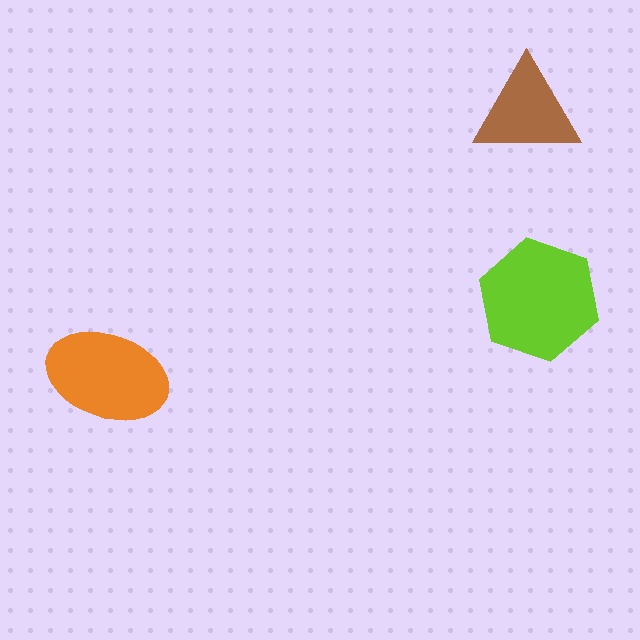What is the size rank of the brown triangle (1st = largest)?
3rd.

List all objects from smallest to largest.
The brown triangle, the orange ellipse, the lime hexagon.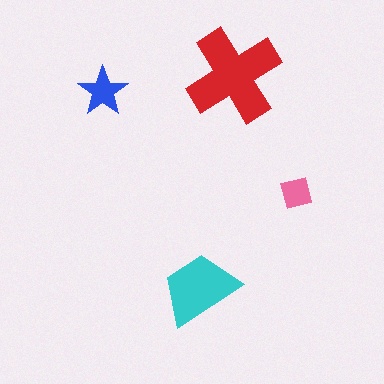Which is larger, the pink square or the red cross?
The red cross.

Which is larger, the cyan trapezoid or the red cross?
The red cross.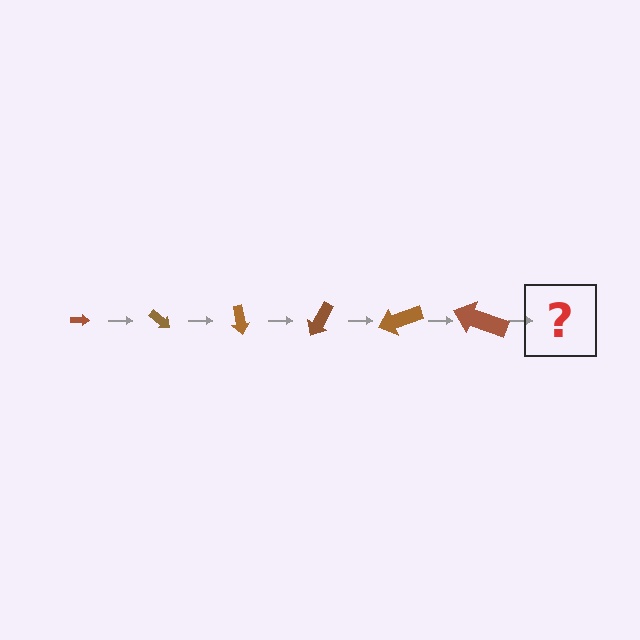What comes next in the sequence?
The next element should be an arrow, larger than the previous one and rotated 240 degrees from the start.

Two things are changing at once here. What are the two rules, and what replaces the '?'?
The two rules are that the arrow grows larger each step and it rotates 40 degrees each step. The '?' should be an arrow, larger than the previous one and rotated 240 degrees from the start.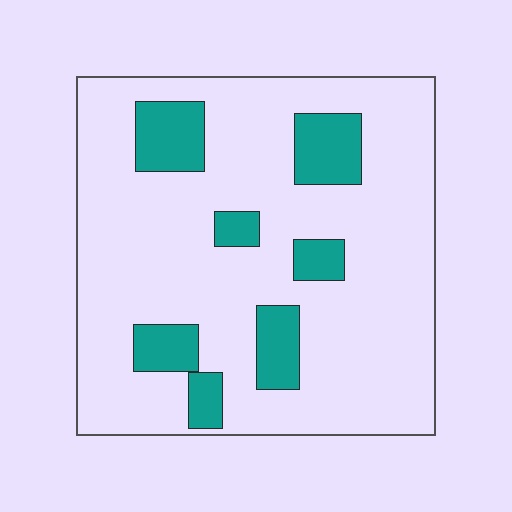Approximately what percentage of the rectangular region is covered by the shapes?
Approximately 15%.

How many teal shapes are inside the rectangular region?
7.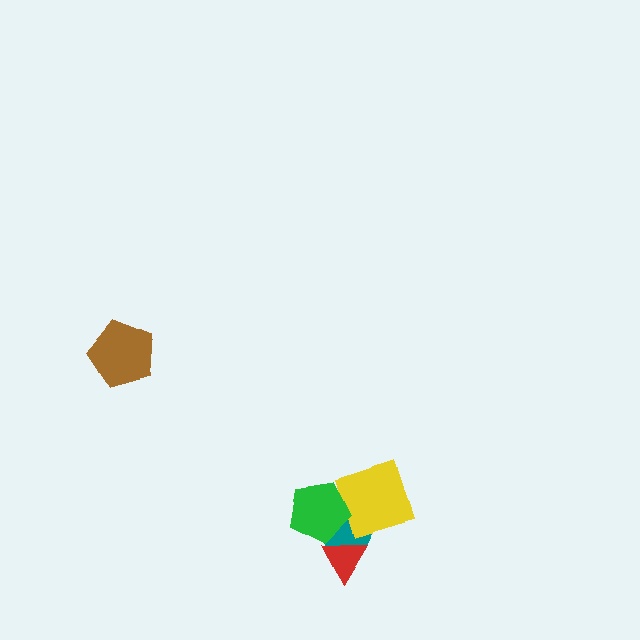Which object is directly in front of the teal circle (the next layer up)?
The red triangle is directly in front of the teal circle.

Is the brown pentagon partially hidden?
No, no other shape covers it.